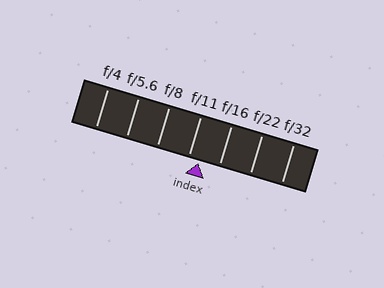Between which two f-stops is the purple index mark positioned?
The index mark is between f/11 and f/16.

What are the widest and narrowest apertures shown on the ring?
The widest aperture shown is f/4 and the narrowest is f/32.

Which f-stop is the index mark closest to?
The index mark is closest to f/11.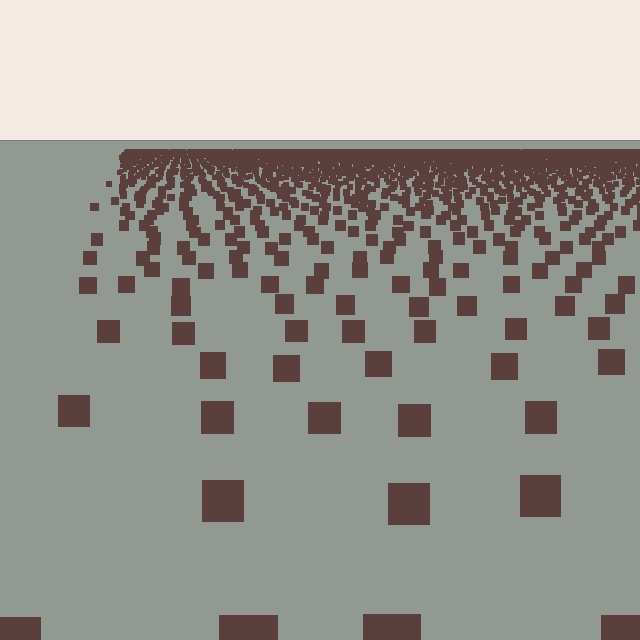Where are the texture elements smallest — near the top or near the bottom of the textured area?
Near the top.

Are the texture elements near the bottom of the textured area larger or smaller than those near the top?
Larger. Near the bottom, elements are closer to the viewer and appear at a bigger on-screen size.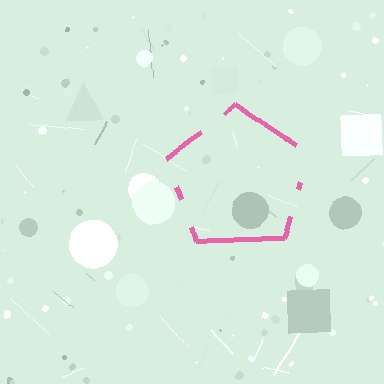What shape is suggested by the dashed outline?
The dashed outline suggests a pentagon.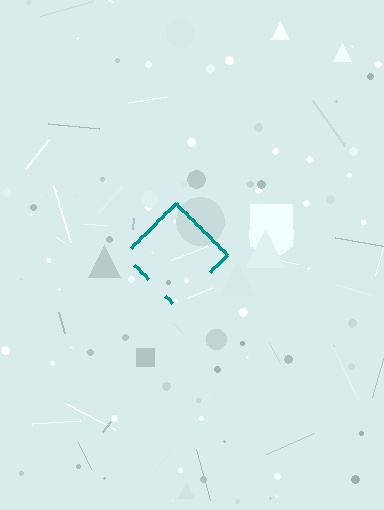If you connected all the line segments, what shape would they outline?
They would outline a diamond.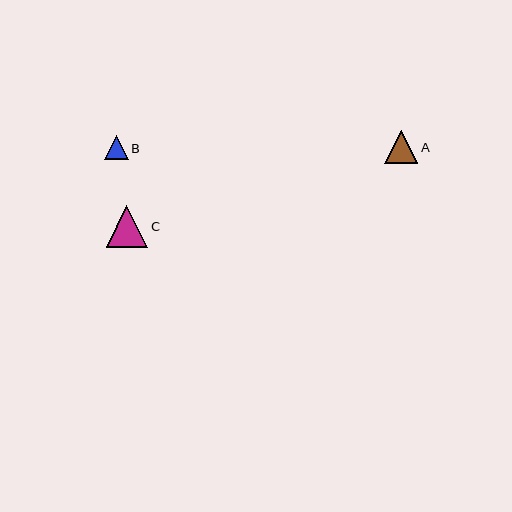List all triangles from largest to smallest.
From largest to smallest: C, A, B.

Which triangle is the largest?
Triangle C is the largest with a size of approximately 42 pixels.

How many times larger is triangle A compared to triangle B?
Triangle A is approximately 1.4 times the size of triangle B.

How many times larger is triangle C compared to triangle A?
Triangle C is approximately 1.3 times the size of triangle A.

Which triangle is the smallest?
Triangle B is the smallest with a size of approximately 24 pixels.